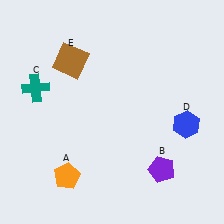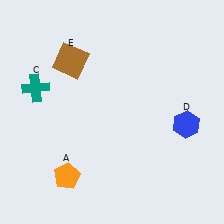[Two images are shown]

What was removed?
The purple pentagon (B) was removed in Image 2.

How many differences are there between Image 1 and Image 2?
There is 1 difference between the two images.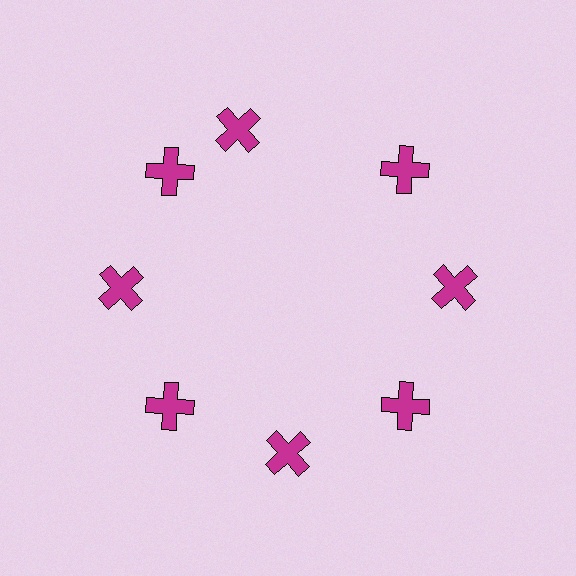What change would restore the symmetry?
The symmetry would be restored by rotating it back into even spacing with its neighbors so that all 8 crosses sit at equal angles and equal distance from the center.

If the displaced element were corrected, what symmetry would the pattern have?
It would have 8-fold rotational symmetry — the pattern would map onto itself every 45 degrees.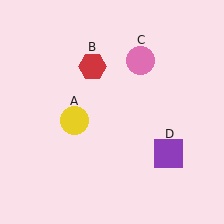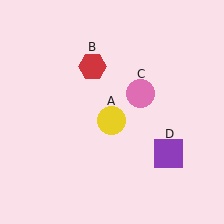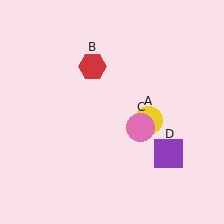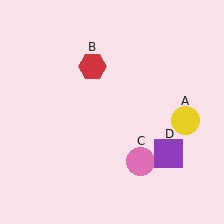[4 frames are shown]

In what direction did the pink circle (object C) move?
The pink circle (object C) moved down.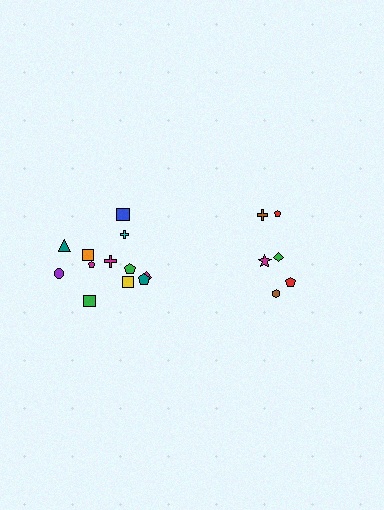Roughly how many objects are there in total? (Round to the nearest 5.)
Roughly 20 objects in total.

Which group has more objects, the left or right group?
The left group.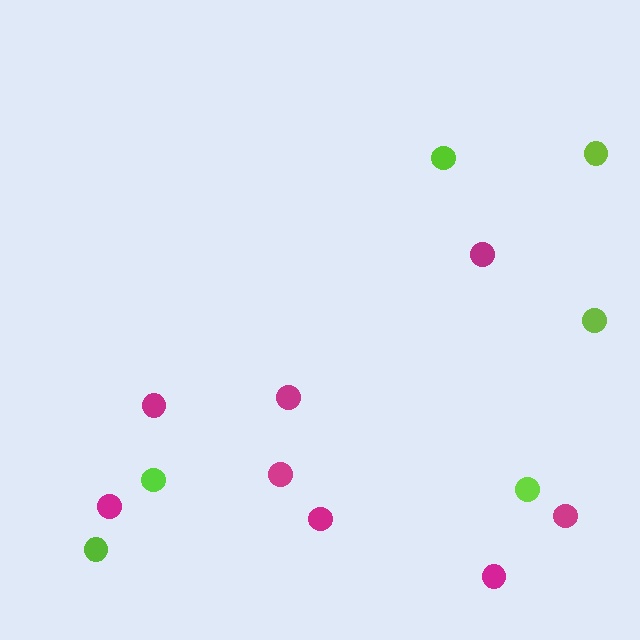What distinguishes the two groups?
There are 2 groups: one group of lime circles (6) and one group of magenta circles (8).